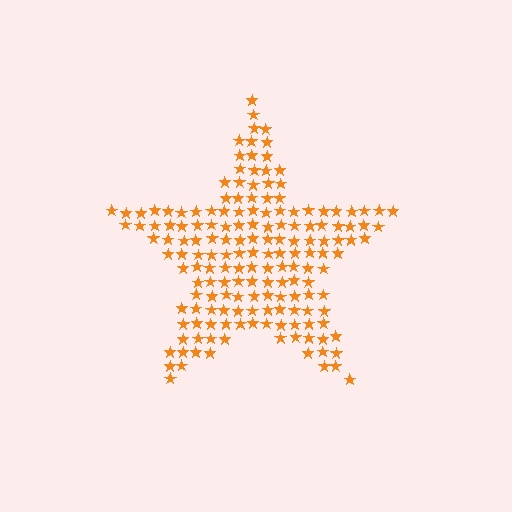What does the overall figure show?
The overall figure shows a star.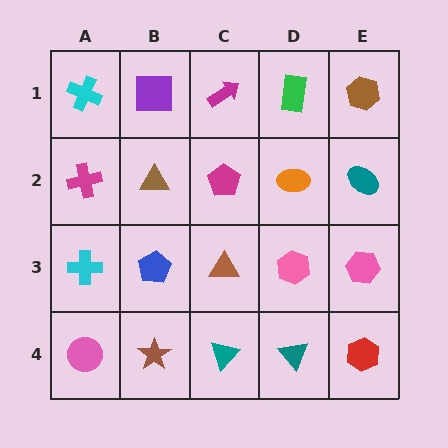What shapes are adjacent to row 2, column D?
A green rectangle (row 1, column D), a pink hexagon (row 3, column D), a magenta pentagon (row 2, column C), a teal ellipse (row 2, column E).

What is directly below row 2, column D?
A pink hexagon.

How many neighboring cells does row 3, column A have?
3.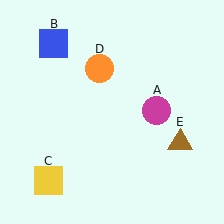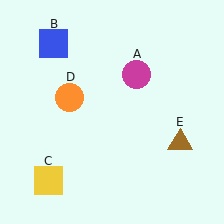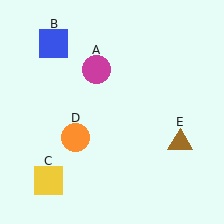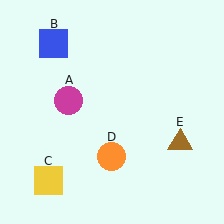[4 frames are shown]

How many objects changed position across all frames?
2 objects changed position: magenta circle (object A), orange circle (object D).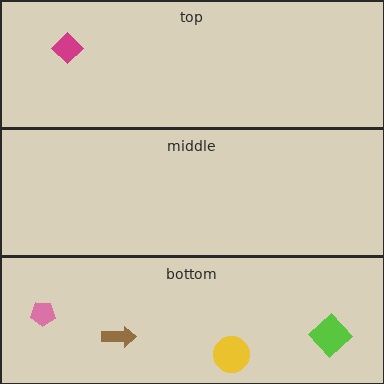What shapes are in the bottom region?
The brown arrow, the yellow circle, the pink pentagon, the lime diamond.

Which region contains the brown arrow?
The bottom region.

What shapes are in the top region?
The magenta diamond.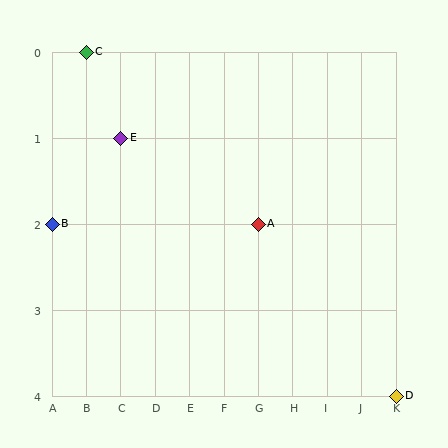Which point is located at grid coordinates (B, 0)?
Point C is at (B, 0).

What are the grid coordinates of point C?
Point C is at grid coordinates (B, 0).